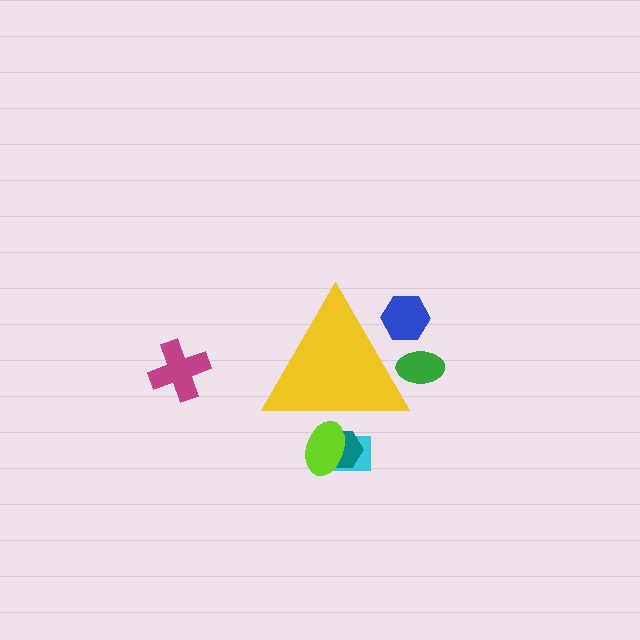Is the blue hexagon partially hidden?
Yes, the blue hexagon is partially hidden behind the yellow triangle.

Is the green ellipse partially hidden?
Yes, the green ellipse is partially hidden behind the yellow triangle.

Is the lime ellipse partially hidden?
Yes, the lime ellipse is partially hidden behind the yellow triangle.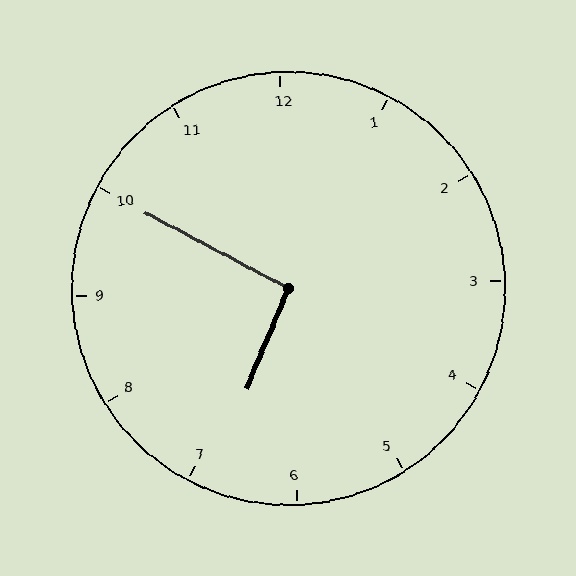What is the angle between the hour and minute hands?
Approximately 95 degrees.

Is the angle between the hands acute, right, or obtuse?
It is right.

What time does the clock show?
6:50.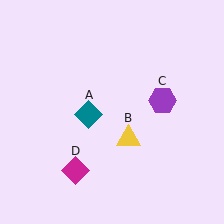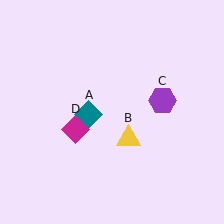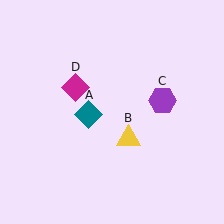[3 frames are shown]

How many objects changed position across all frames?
1 object changed position: magenta diamond (object D).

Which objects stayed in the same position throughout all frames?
Teal diamond (object A) and yellow triangle (object B) and purple hexagon (object C) remained stationary.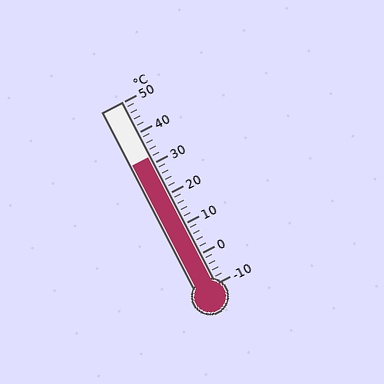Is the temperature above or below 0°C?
The temperature is above 0°C.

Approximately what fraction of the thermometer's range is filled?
The thermometer is filled to approximately 70% of its range.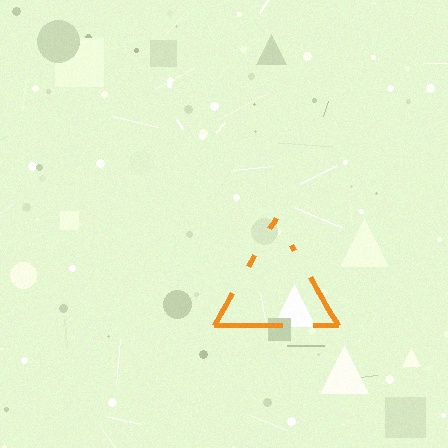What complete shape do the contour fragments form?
The contour fragments form a triangle.